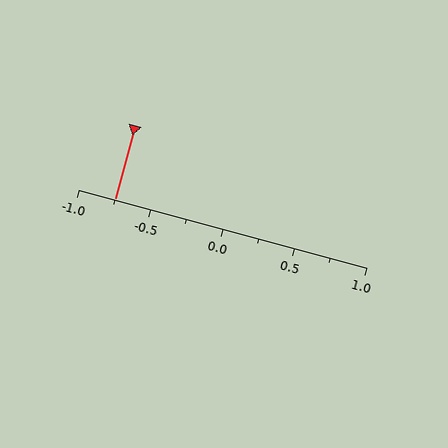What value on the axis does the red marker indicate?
The marker indicates approximately -0.75.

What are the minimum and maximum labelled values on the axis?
The axis runs from -1.0 to 1.0.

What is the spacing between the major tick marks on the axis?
The major ticks are spaced 0.5 apart.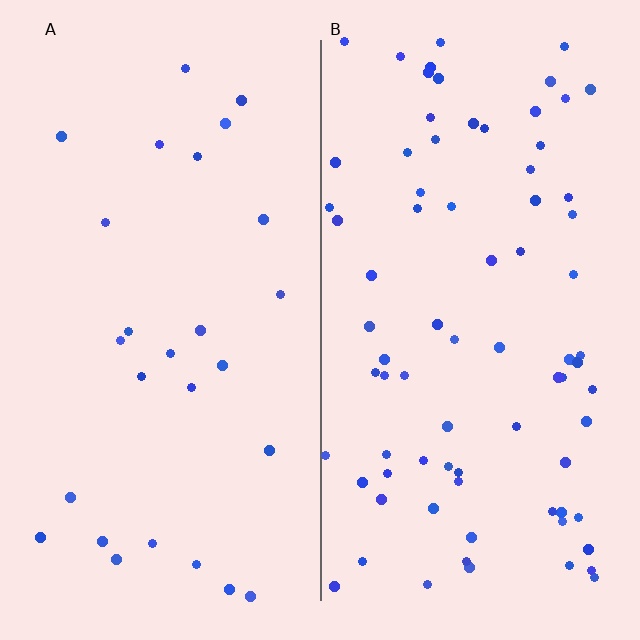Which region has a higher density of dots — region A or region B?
B (the right).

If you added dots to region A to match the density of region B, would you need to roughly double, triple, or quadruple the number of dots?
Approximately triple.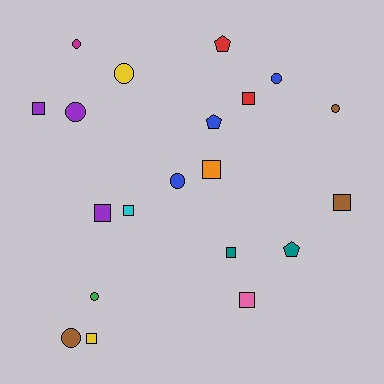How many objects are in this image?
There are 20 objects.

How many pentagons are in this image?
There are 3 pentagons.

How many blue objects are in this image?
There are 3 blue objects.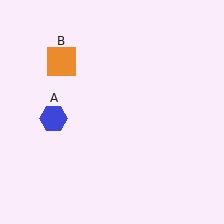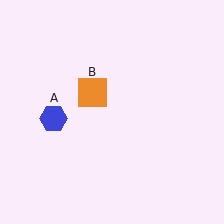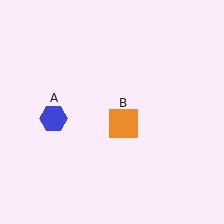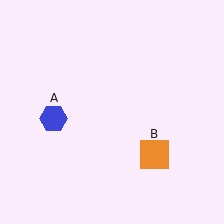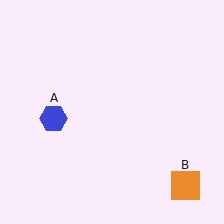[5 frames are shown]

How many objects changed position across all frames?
1 object changed position: orange square (object B).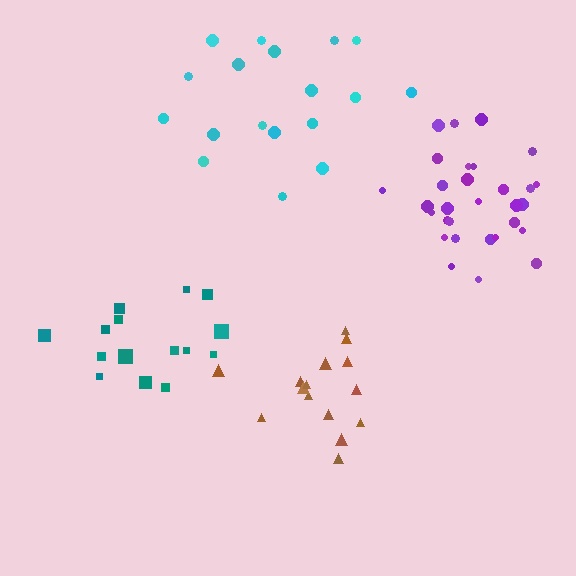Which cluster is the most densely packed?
Purple.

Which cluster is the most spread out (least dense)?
Cyan.